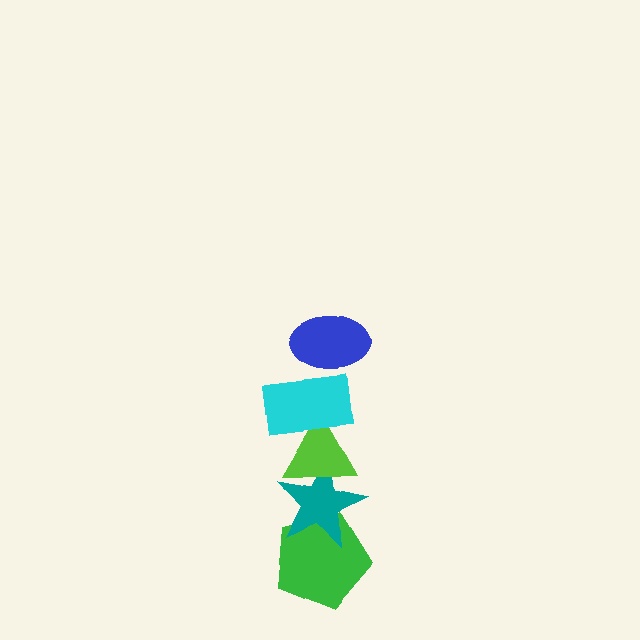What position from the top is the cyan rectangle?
The cyan rectangle is 2nd from the top.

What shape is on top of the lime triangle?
The cyan rectangle is on top of the lime triangle.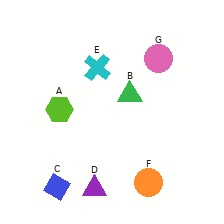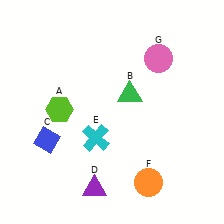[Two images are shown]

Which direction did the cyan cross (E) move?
The cyan cross (E) moved down.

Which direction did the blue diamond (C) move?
The blue diamond (C) moved up.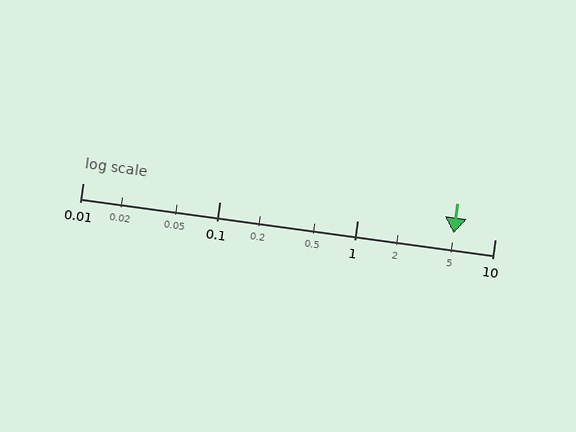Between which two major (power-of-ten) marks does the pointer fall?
The pointer is between 1 and 10.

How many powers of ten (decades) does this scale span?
The scale spans 3 decades, from 0.01 to 10.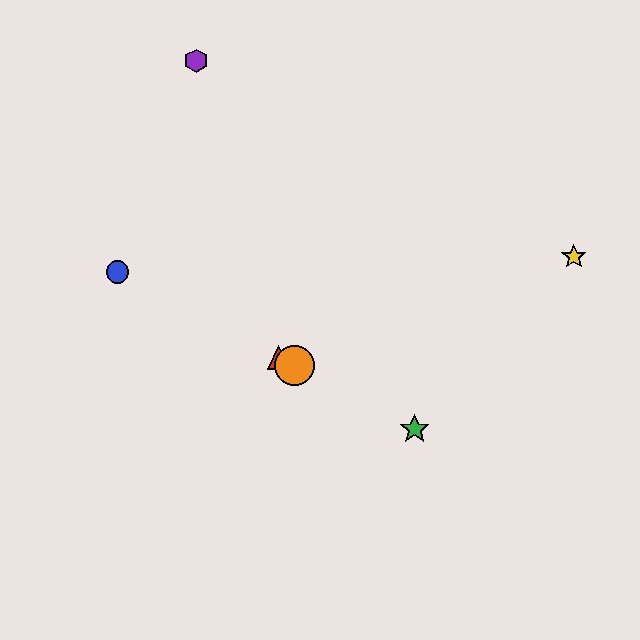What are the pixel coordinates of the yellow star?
The yellow star is at (574, 257).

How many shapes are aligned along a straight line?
4 shapes (the red triangle, the blue circle, the green star, the orange circle) are aligned along a straight line.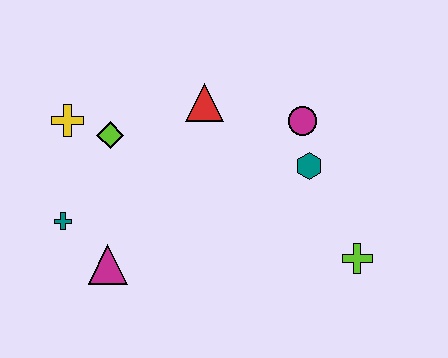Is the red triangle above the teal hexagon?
Yes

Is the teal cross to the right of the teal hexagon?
No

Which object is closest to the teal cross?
The magenta triangle is closest to the teal cross.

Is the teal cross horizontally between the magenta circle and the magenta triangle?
No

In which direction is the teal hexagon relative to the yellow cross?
The teal hexagon is to the right of the yellow cross.